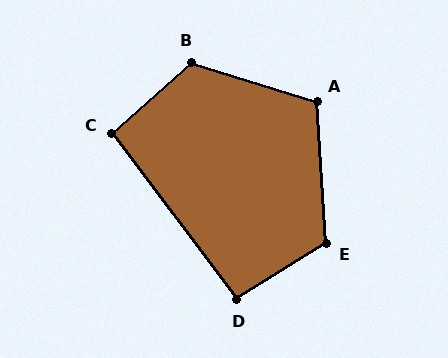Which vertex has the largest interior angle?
B, at approximately 121 degrees.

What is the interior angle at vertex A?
Approximately 111 degrees (obtuse).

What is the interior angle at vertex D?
Approximately 95 degrees (obtuse).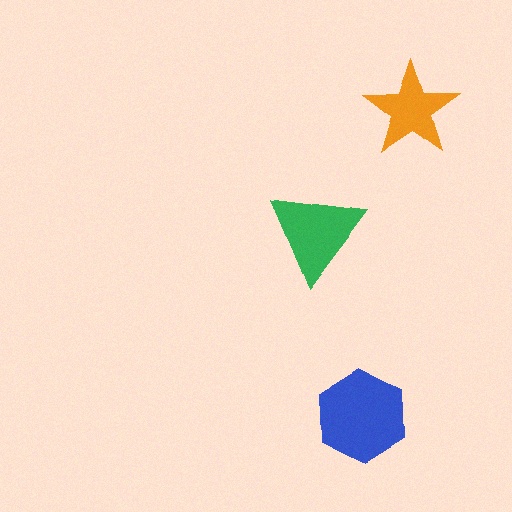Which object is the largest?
The blue hexagon.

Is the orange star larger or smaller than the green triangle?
Smaller.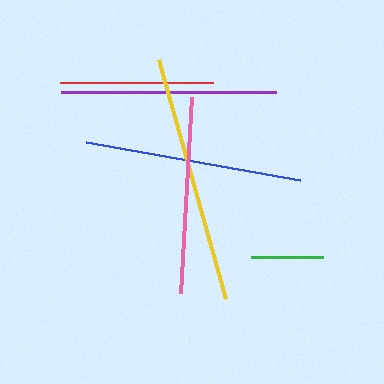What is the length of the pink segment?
The pink segment is approximately 196 pixels long.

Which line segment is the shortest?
The green line is the shortest at approximately 72 pixels.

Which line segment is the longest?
The yellow line is the longest at approximately 248 pixels.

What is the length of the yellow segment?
The yellow segment is approximately 248 pixels long.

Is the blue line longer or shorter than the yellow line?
The yellow line is longer than the blue line.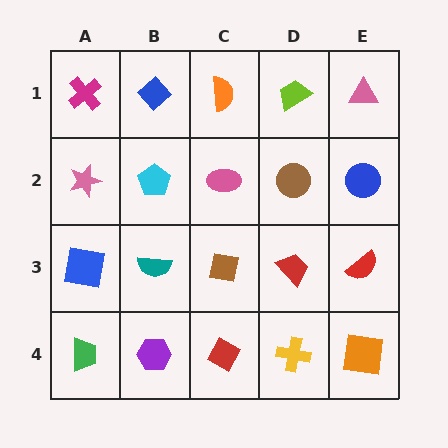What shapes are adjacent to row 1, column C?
A pink ellipse (row 2, column C), a blue diamond (row 1, column B), a lime trapezoid (row 1, column D).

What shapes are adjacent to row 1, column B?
A cyan pentagon (row 2, column B), a magenta cross (row 1, column A), an orange semicircle (row 1, column C).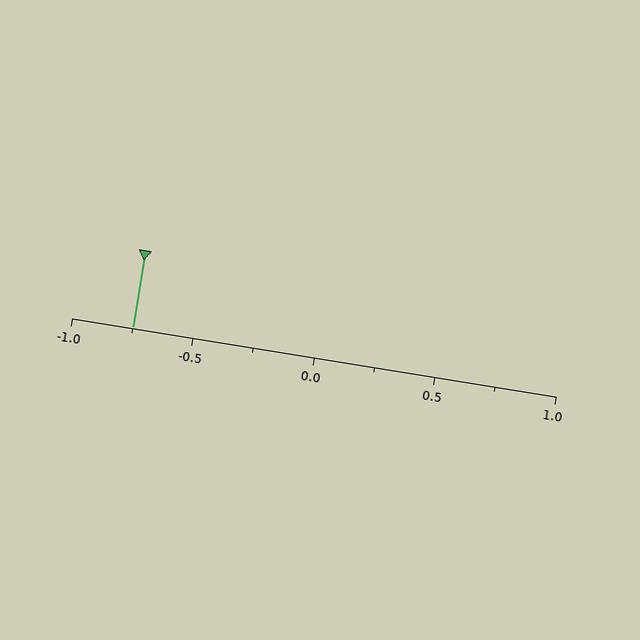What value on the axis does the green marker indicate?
The marker indicates approximately -0.75.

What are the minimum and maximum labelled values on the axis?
The axis runs from -1.0 to 1.0.